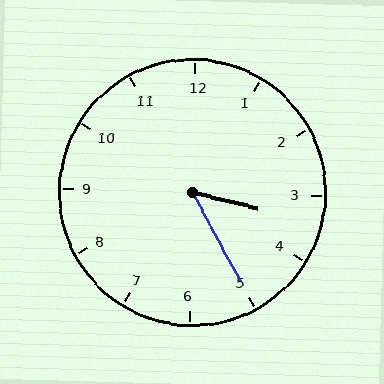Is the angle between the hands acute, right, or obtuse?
It is acute.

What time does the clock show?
3:25.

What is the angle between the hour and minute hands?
Approximately 48 degrees.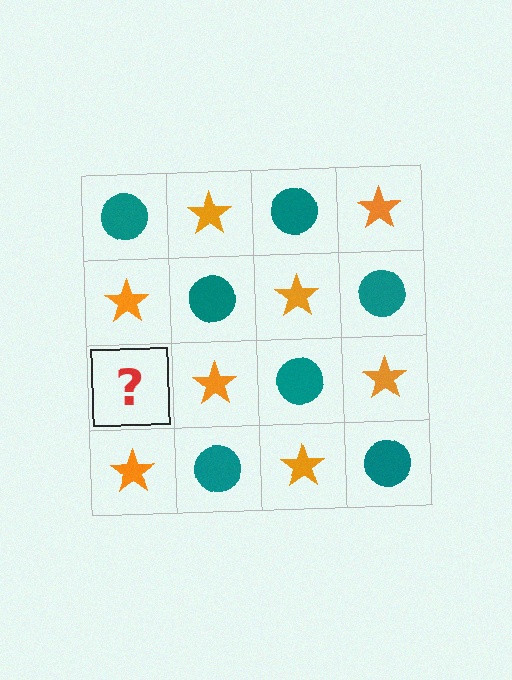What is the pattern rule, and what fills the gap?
The rule is that it alternates teal circle and orange star in a checkerboard pattern. The gap should be filled with a teal circle.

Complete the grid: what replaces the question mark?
The question mark should be replaced with a teal circle.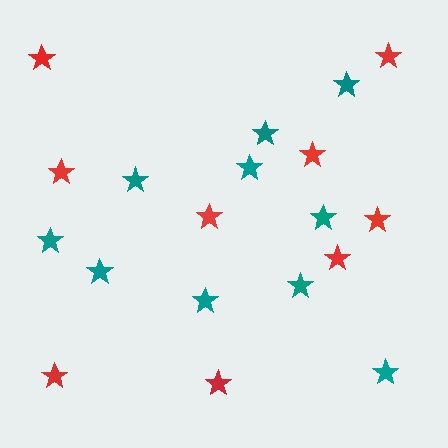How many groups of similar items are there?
There are 2 groups: one group of teal stars (10) and one group of red stars (9).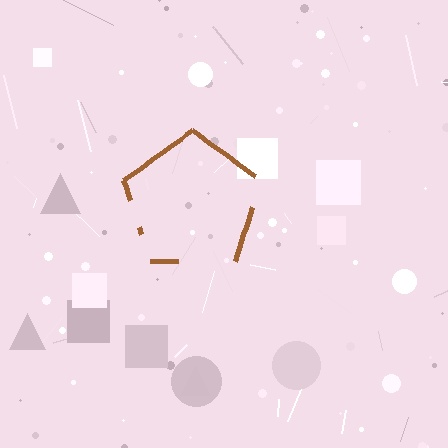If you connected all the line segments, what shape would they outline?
They would outline a pentagon.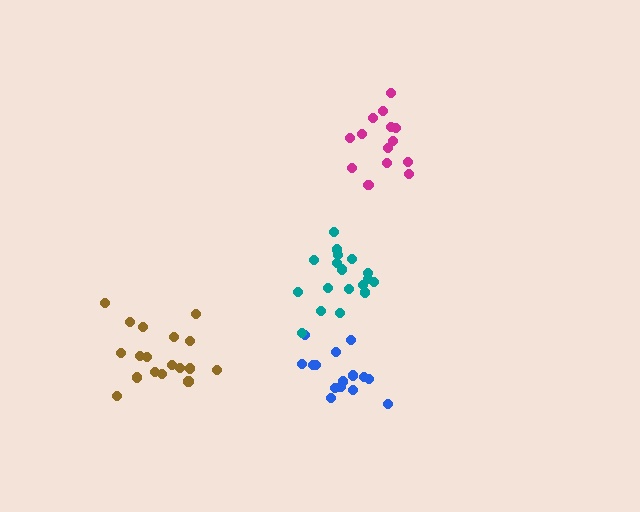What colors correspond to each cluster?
The clusters are colored: magenta, brown, blue, teal.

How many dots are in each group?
Group 1: 14 dots, Group 2: 18 dots, Group 3: 15 dots, Group 4: 18 dots (65 total).